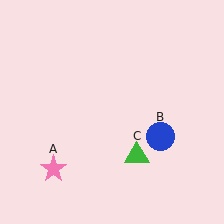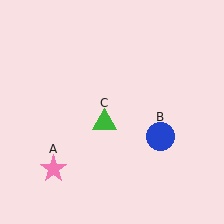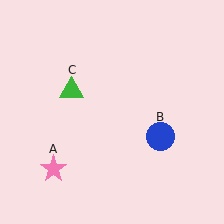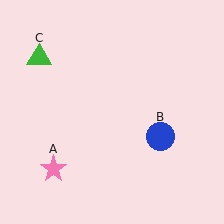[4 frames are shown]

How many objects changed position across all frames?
1 object changed position: green triangle (object C).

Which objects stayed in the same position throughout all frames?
Pink star (object A) and blue circle (object B) remained stationary.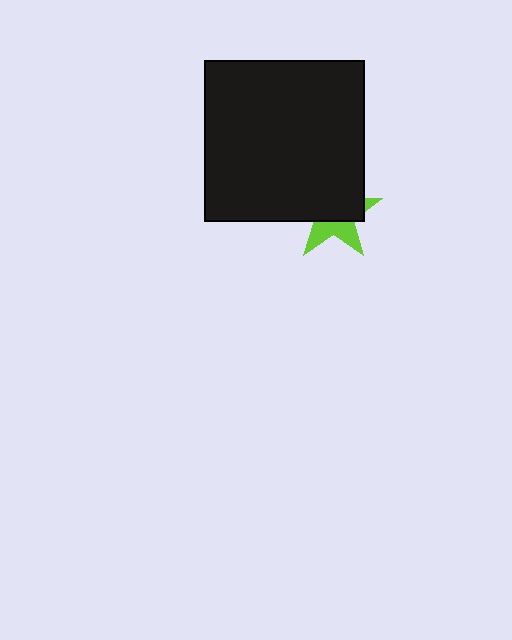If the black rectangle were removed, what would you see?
You would see the complete lime star.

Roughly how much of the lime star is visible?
A small part of it is visible (roughly 39%).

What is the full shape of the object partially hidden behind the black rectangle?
The partially hidden object is a lime star.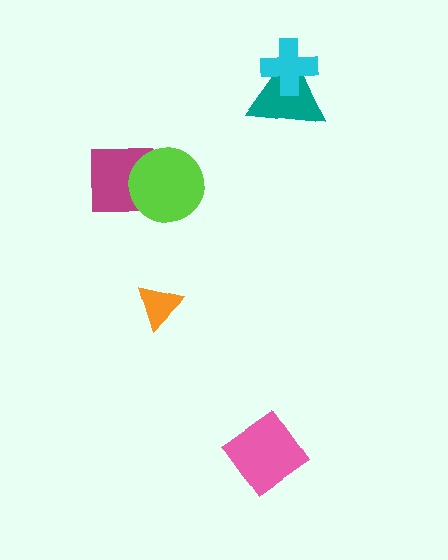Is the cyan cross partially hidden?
No, no other shape covers it.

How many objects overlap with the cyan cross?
1 object overlaps with the cyan cross.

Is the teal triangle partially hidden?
Yes, it is partially covered by another shape.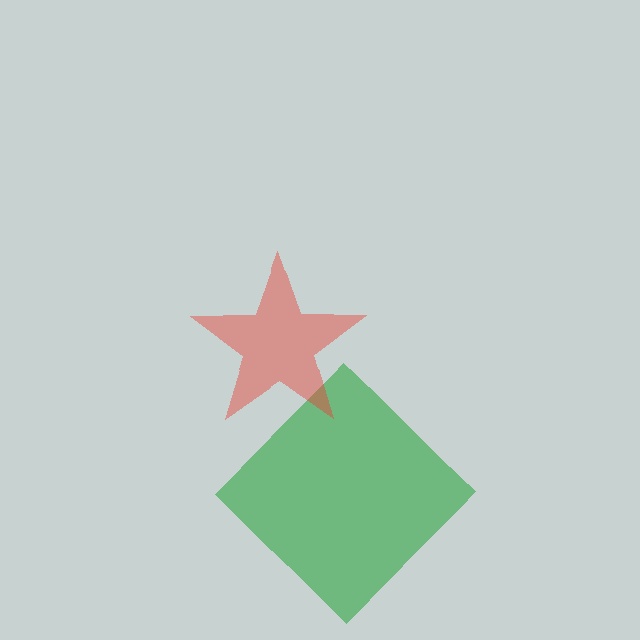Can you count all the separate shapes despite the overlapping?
Yes, there are 2 separate shapes.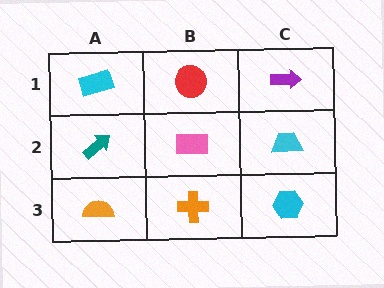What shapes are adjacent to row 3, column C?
A cyan trapezoid (row 2, column C), an orange cross (row 3, column B).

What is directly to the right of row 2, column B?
A cyan trapezoid.